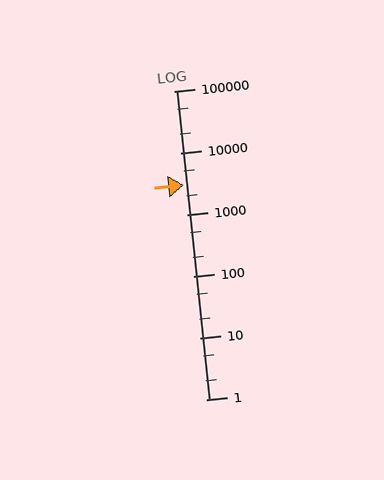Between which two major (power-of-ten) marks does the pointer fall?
The pointer is between 1000 and 10000.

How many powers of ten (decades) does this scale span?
The scale spans 5 decades, from 1 to 100000.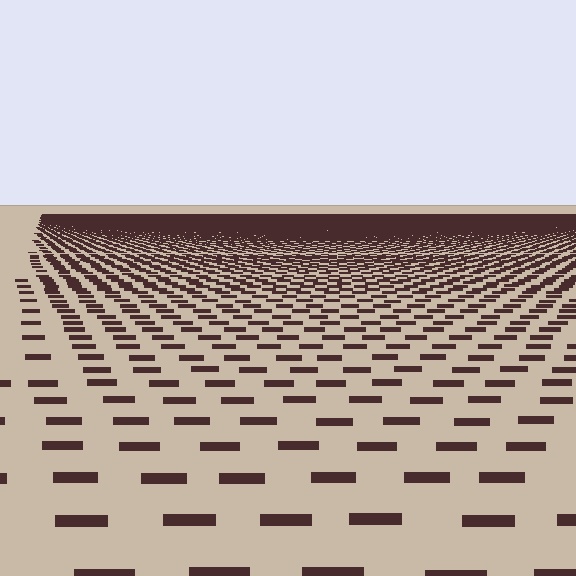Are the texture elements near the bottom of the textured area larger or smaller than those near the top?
Larger. Near the bottom, elements are closer to the viewer and appear at a bigger on-screen size.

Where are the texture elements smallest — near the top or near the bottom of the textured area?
Near the top.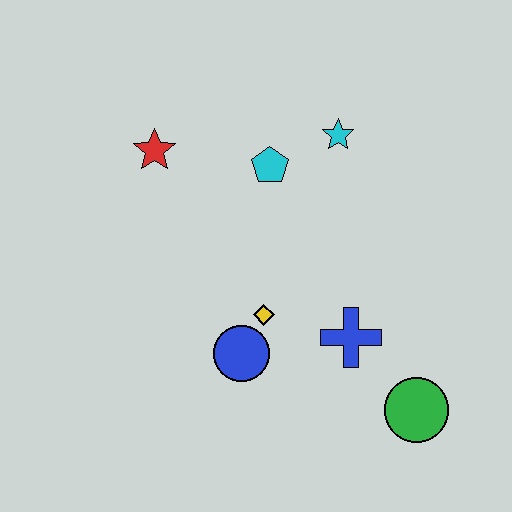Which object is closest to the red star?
The cyan pentagon is closest to the red star.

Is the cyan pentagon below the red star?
Yes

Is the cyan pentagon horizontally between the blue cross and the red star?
Yes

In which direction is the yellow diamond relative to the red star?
The yellow diamond is below the red star.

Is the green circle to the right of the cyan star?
Yes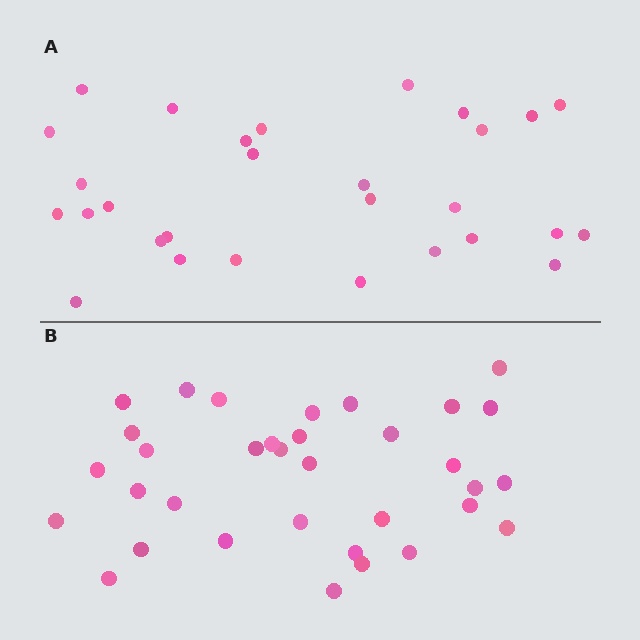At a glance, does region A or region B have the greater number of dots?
Region B (the bottom region) has more dots.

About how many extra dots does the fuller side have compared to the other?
Region B has about 5 more dots than region A.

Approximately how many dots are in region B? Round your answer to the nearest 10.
About 30 dots. (The exact count is 34, which rounds to 30.)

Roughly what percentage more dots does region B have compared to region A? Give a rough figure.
About 15% more.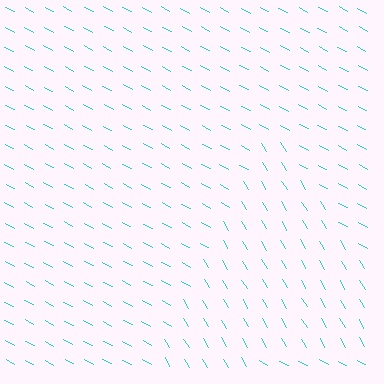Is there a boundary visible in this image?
Yes, there is a texture boundary formed by a change in line orientation.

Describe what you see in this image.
The image is filled with small cyan line segments. A triangle region in the image has lines oriented differently from the surrounding lines, creating a visible texture boundary.